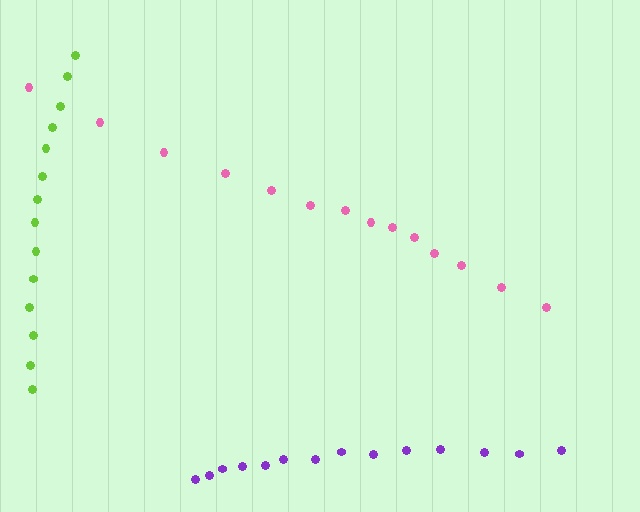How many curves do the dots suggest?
There are 3 distinct paths.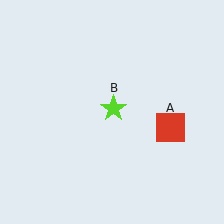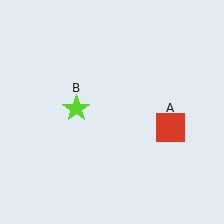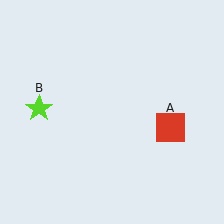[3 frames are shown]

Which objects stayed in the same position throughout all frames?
Red square (object A) remained stationary.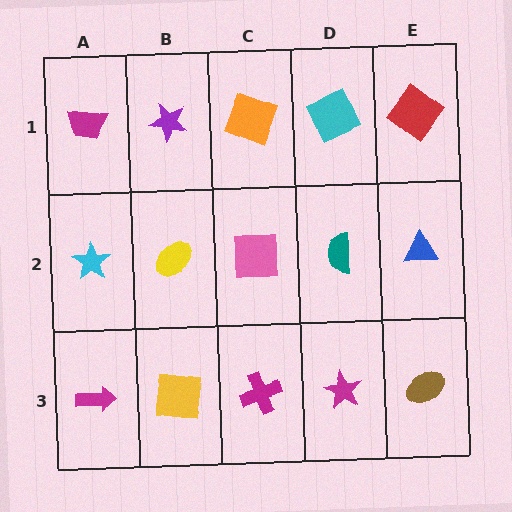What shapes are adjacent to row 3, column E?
A blue triangle (row 2, column E), a magenta star (row 3, column D).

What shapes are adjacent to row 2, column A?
A magenta trapezoid (row 1, column A), a magenta arrow (row 3, column A), a yellow ellipse (row 2, column B).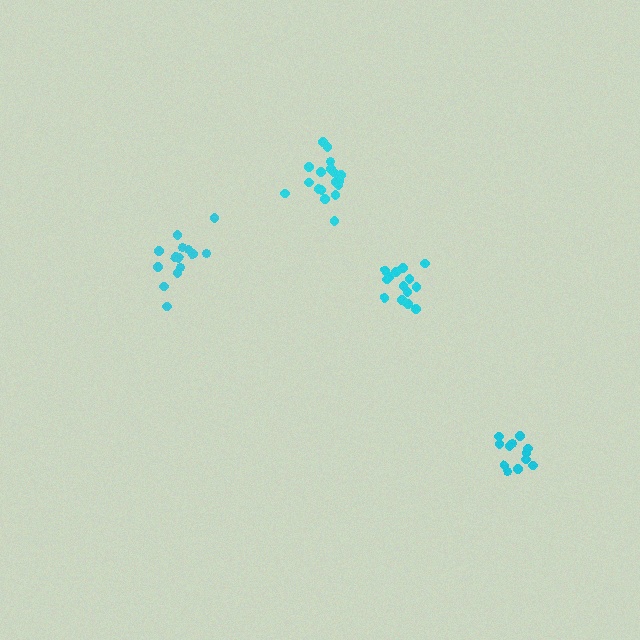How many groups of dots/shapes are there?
There are 4 groups.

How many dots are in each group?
Group 1: 14 dots, Group 2: 14 dots, Group 3: 12 dots, Group 4: 18 dots (58 total).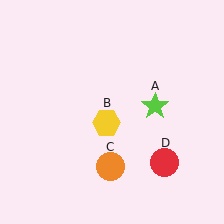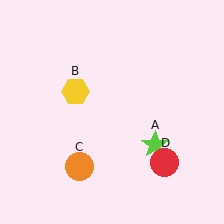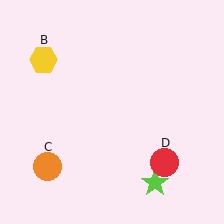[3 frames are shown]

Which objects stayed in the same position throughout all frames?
Red circle (object D) remained stationary.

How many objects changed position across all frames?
3 objects changed position: lime star (object A), yellow hexagon (object B), orange circle (object C).